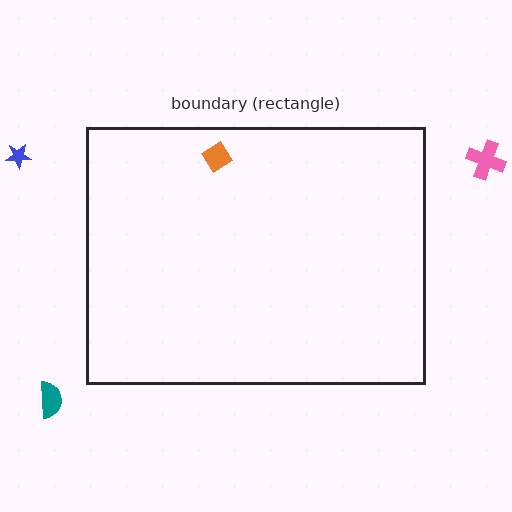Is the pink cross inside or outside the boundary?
Outside.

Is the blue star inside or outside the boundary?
Outside.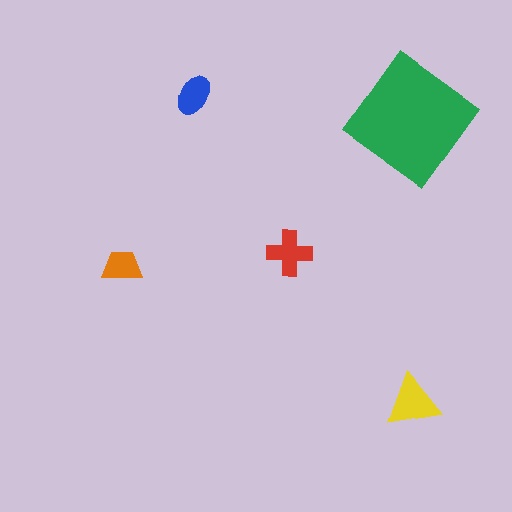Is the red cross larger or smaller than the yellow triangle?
Smaller.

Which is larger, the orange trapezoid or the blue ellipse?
The blue ellipse.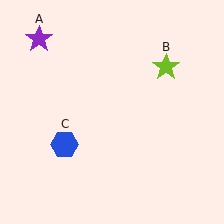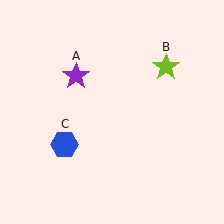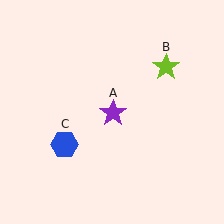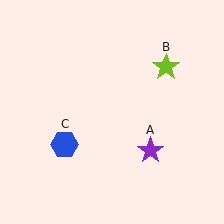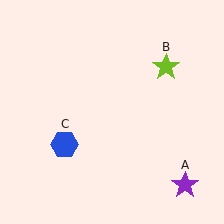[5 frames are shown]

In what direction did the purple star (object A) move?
The purple star (object A) moved down and to the right.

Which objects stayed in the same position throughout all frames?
Lime star (object B) and blue hexagon (object C) remained stationary.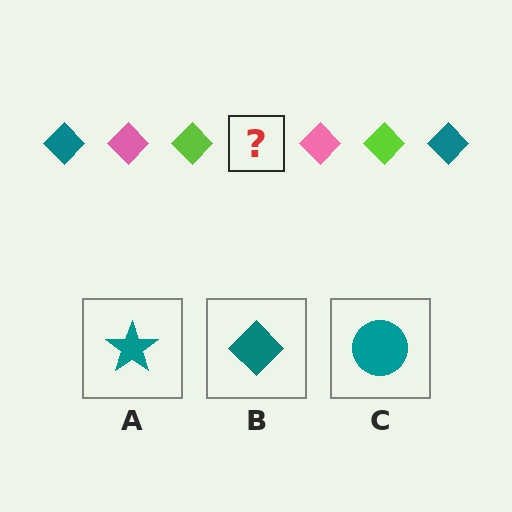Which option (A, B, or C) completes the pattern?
B.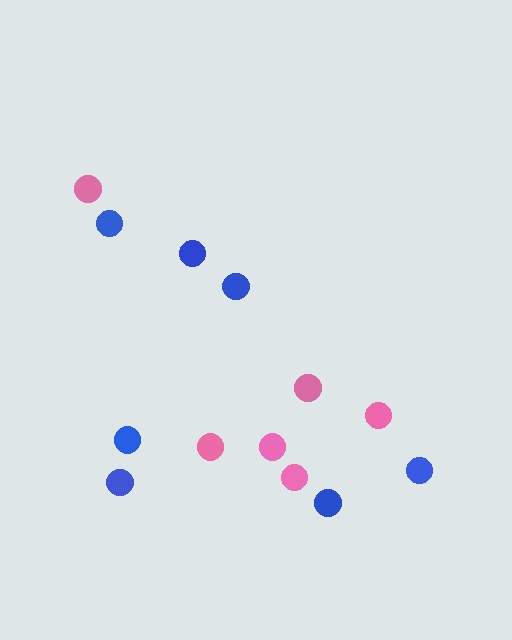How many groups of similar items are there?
There are 2 groups: one group of pink circles (6) and one group of blue circles (7).